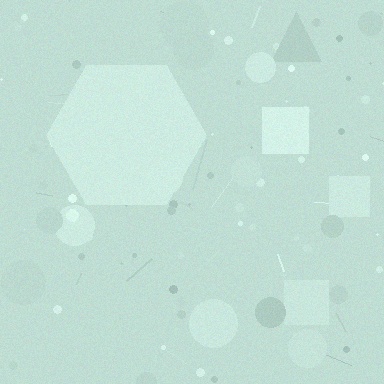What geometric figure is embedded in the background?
A hexagon is embedded in the background.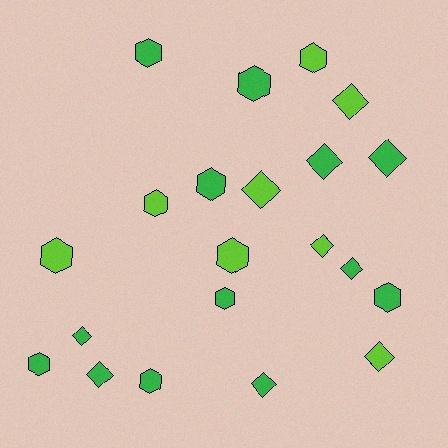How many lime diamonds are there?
There are 4 lime diamonds.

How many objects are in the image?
There are 21 objects.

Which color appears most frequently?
Green, with 13 objects.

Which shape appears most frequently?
Hexagon, with 11 objects.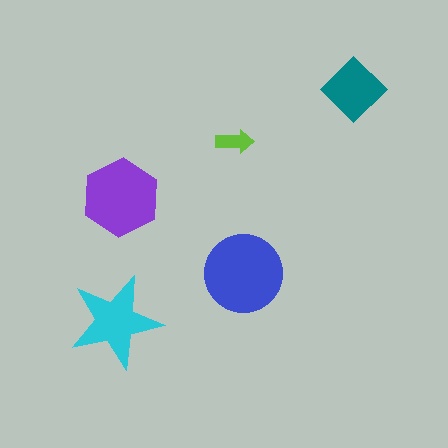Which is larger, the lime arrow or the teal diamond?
The teal diamond.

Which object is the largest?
The blue circle.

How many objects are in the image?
There are 5 objects in the image.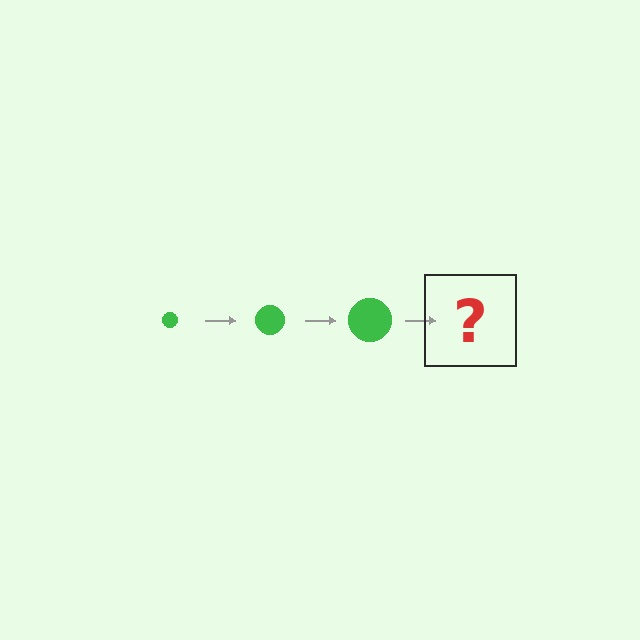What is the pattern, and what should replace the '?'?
The pattern is that the circle gets progressively larger each step. The '?' should be a green circle, larger than the previous one.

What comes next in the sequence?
The next element should be a green circle, larger than the previous one.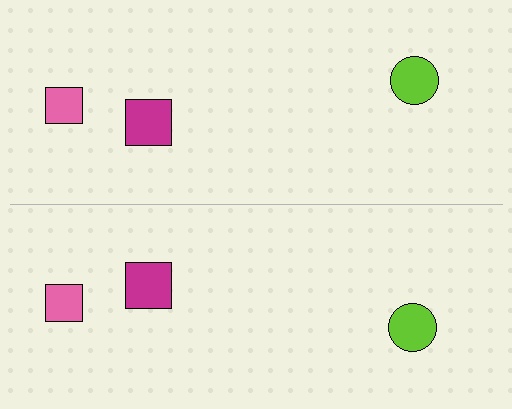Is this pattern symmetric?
Yes, this pattern has bilateral (reflection) symmetry.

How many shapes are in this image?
There are 6 shapes in this image.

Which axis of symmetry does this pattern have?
The pattern has a horizontal axis of symmetry running through the center of the image.